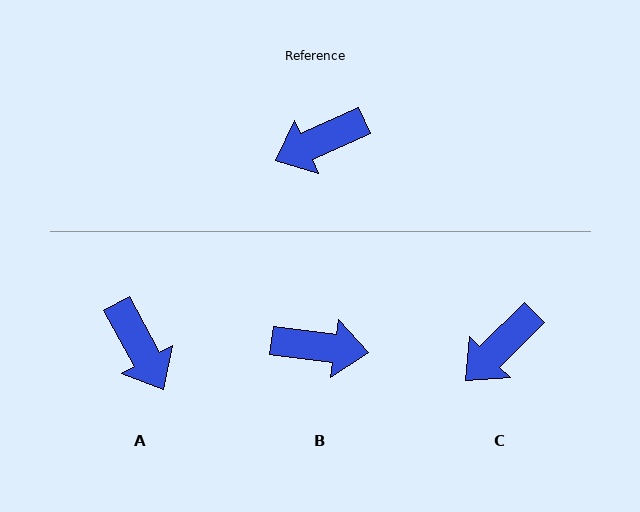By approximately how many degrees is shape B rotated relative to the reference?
Approximately 148 degrees counter-clockwise.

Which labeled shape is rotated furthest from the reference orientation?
B, about 148 degrees away.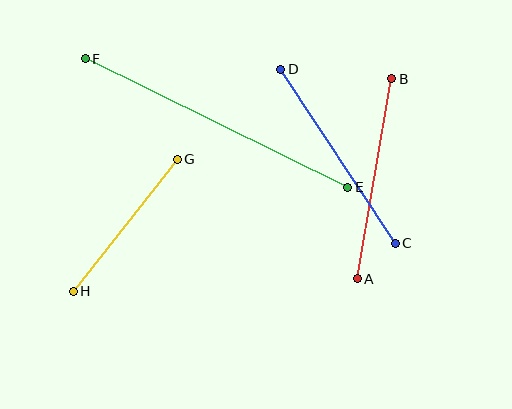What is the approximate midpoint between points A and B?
The midpoint is at approximately (375, 179) pixels.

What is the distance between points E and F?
The distance is approximately 292 pixels.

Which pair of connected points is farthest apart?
Points E and F are farthest apart.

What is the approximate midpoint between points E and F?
The midpoint is at approximately (216, 123) pixels.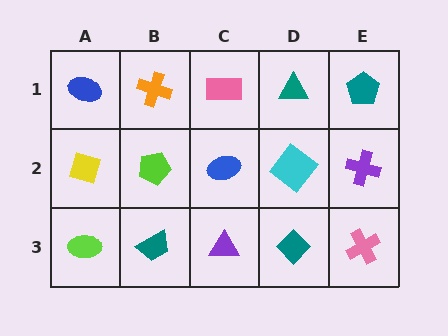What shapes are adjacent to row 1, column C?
A blue ellipse (row 2, column C), an orange cross (row 1, column B), a teal triangle (row 1, column D).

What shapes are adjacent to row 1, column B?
A lime pentagon (row 2, column B), a blue ellipse (row 1, column A), a pink rectangle (row 1, column C).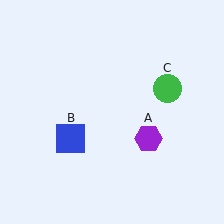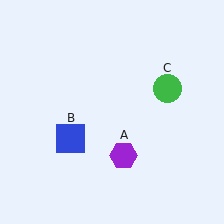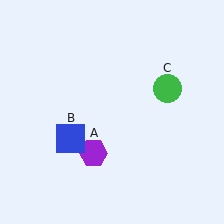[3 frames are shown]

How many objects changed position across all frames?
1 object changed position: purple hexagon (object A).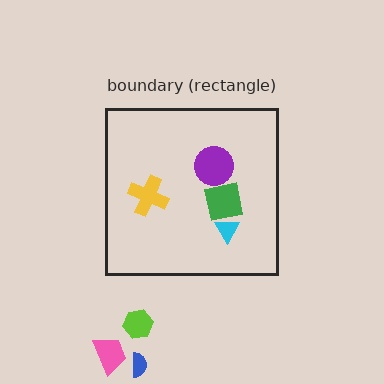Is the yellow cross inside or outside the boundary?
Inside.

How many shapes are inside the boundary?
4 inside, 3 outside.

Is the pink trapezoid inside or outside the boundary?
Outside.